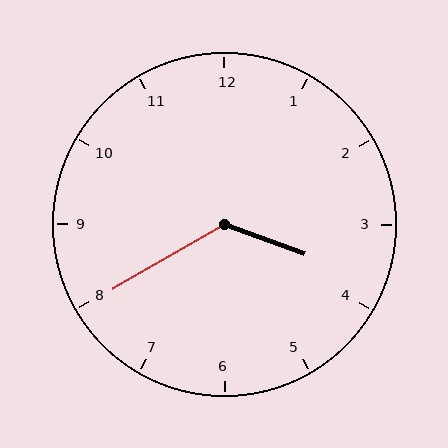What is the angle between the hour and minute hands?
Approximately 130 degrees.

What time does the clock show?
3:40.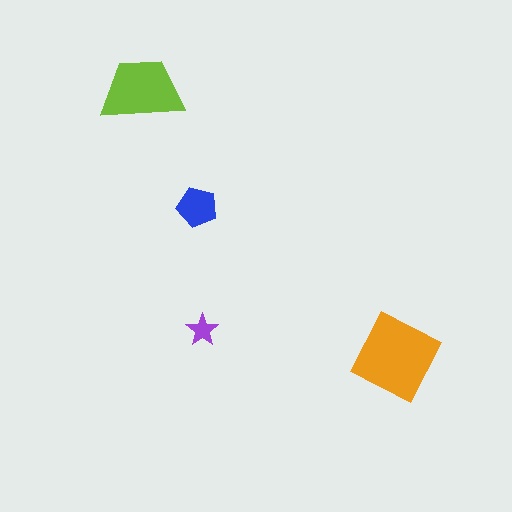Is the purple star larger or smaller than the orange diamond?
Smaller.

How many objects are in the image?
There are 4 objects in the image.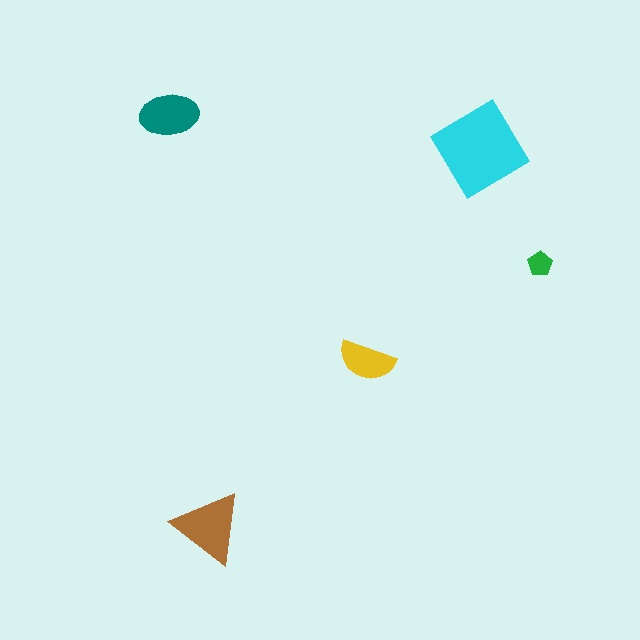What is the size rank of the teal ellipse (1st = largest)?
3rd.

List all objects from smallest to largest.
The green pentagon, the yellow semicircle, the teal ellipse, the brown triangle, the cyan diamond.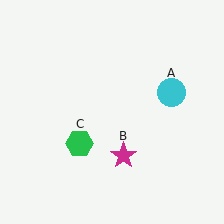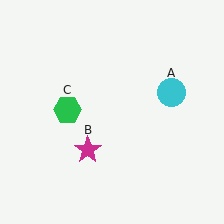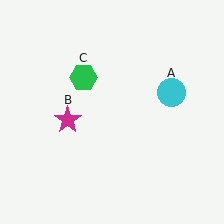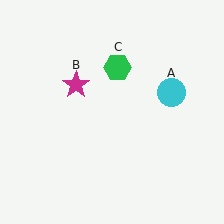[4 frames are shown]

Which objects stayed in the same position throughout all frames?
Cyan circle (object A) remained stationary.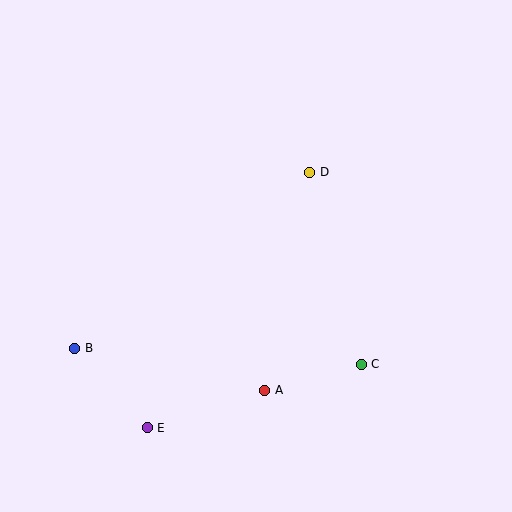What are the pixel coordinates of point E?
Point E is at (147, 428).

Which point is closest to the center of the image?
Point D at (310, 172) is closest to the center.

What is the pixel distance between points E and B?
The distance between E and B is 108 pixels.